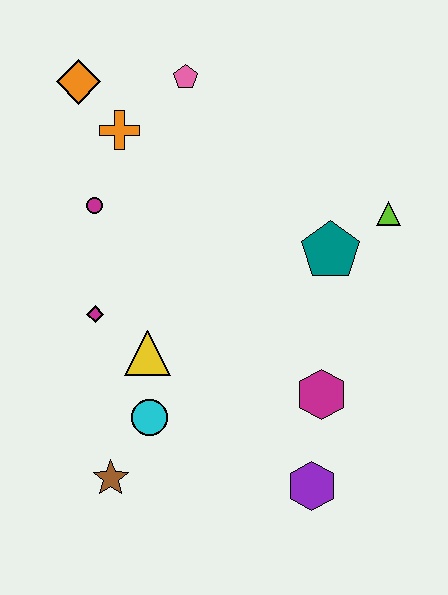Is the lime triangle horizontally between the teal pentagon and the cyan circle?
No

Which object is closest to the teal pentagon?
The lime triangle is closest to the teal pentagon.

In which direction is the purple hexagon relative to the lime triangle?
The purple hexagon is below the lime triangle.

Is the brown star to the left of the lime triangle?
Yes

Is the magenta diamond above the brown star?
Yes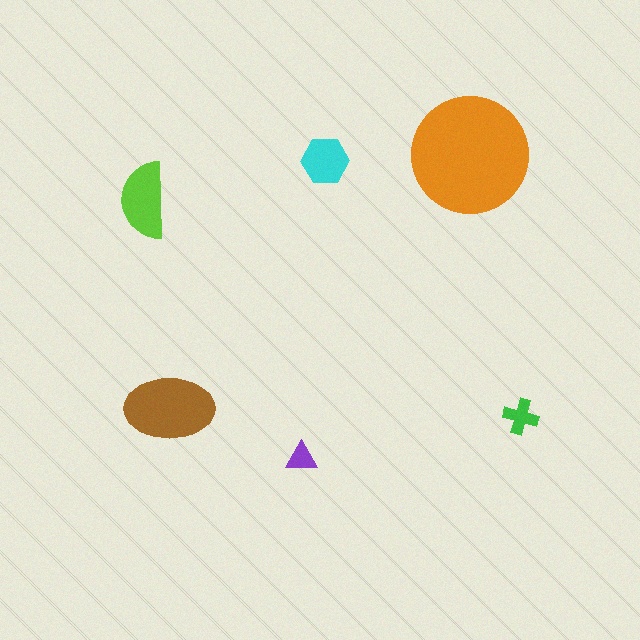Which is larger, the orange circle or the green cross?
The orange circle.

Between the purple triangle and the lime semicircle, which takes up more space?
The lime semicircle.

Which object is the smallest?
The purple triangle.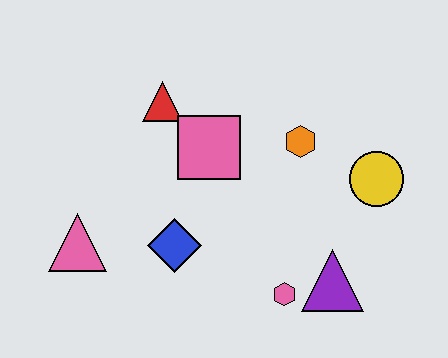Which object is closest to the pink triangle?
The blue diamond is closest to the pink triangle.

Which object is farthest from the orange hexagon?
The pink triangle is farthest from the orange hexagon.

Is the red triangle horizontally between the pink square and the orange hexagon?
No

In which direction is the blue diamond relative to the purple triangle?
The blue diamond is to the left of the purple triangle.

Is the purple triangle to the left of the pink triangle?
No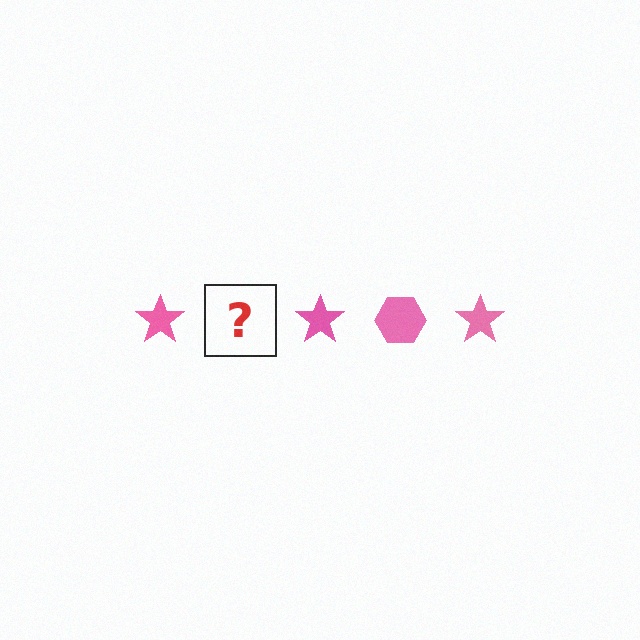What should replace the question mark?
The question mark should be replaced with a pink hexagon.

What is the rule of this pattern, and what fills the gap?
The rule is that the pattern cycles through star, hexagon shapes in pink. The gap should be filled with a pink hexagon.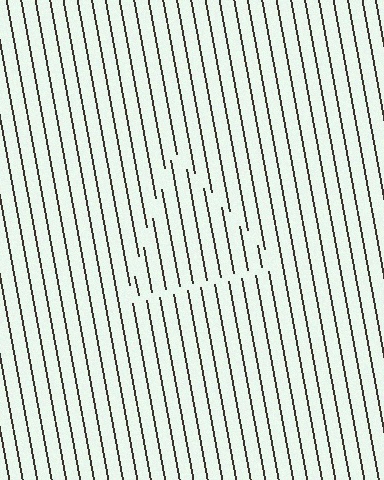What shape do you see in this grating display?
An illusory triangle. The interior of the shape contains the same grating, shifted by half a period — the contour is defined by the phase discontinuity where line-ends from the inner and outer gratings abut.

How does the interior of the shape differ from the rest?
The interior of the shape contains the same grating, shifted by half a period — the contour is defined by the phase discontinuity where line-ends from the inner and outer gratings abut.